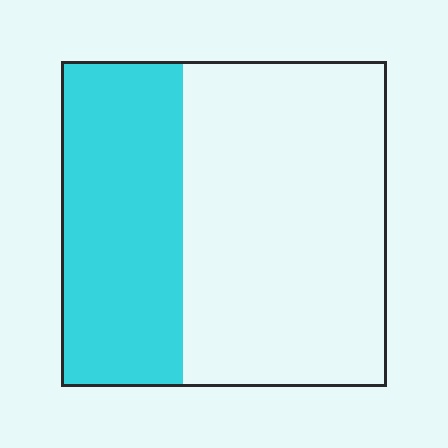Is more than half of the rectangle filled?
No.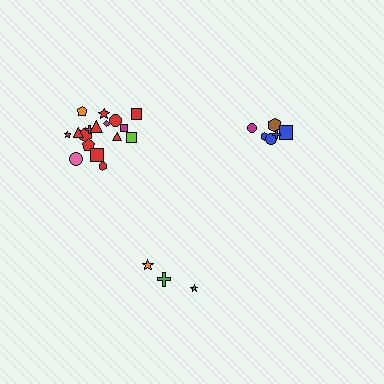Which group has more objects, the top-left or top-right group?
The top-left group.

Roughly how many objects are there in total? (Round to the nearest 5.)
Roughly 25 objects in total.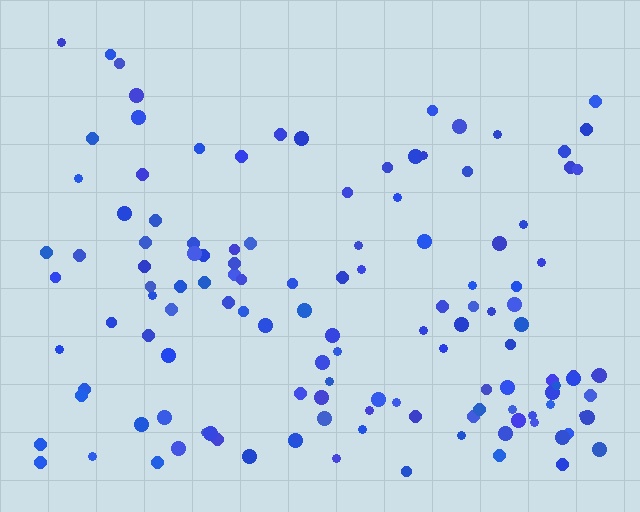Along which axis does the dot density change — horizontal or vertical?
Vertical.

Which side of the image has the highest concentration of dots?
The bottom.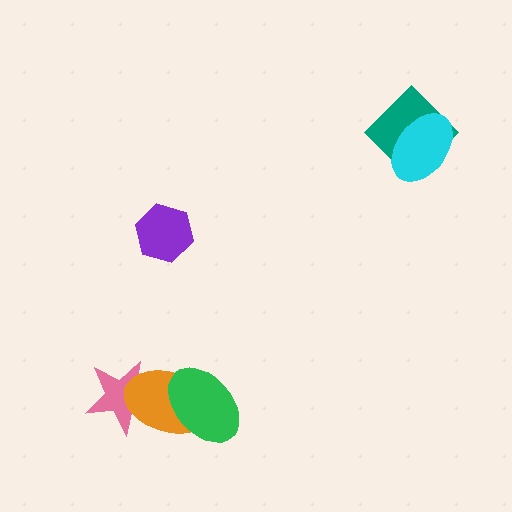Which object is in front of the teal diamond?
The cyan ellipse is in front of the teal diamond.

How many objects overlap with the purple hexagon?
0 objects overlap with the purple hexagon.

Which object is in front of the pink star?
The orange ellipse is in front of the pink star.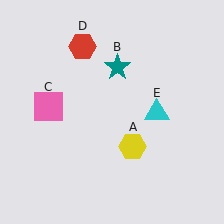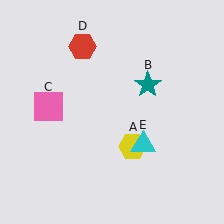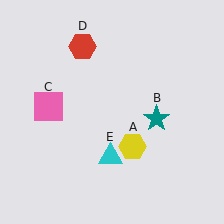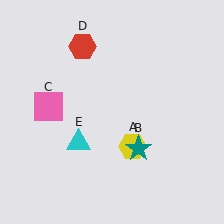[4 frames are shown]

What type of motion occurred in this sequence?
The teal star (object B), cyan triangle (object E) rotated clockwise around the center of the scene.